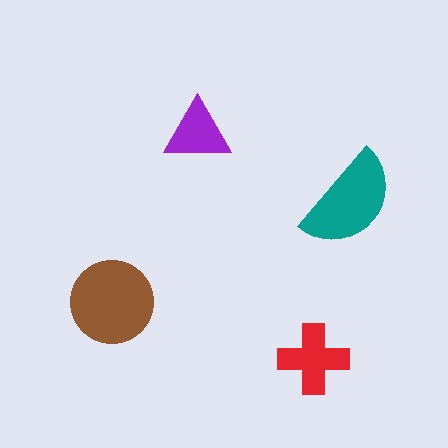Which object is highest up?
The purple triangle is topmost.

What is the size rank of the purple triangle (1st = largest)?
4th.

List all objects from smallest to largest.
The purple triangle, the red cross, the teal semicircle, the brown circle.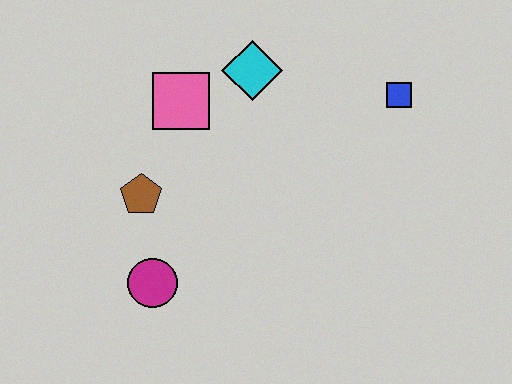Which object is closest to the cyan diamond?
The pink square is closest to the cyan diamond.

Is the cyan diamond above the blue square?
Yes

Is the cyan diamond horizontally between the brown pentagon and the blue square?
Yes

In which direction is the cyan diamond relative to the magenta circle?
The cyan diamond is above the magenta circle.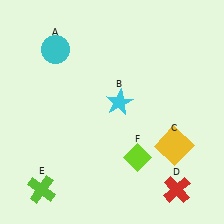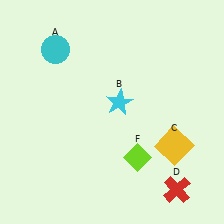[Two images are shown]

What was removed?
The lime cross (E) was removed in Image 2.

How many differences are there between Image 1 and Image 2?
There is 1 difference between the two images.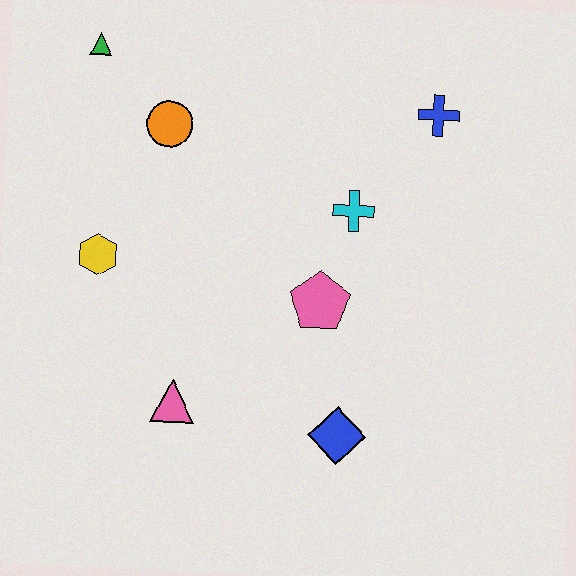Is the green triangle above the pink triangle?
Yes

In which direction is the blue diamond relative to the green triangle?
The blue diamond is below the green triangle.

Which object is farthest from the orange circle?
The blue diamond is farthest from the orange circle.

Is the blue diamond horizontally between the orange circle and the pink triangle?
No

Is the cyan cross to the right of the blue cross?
No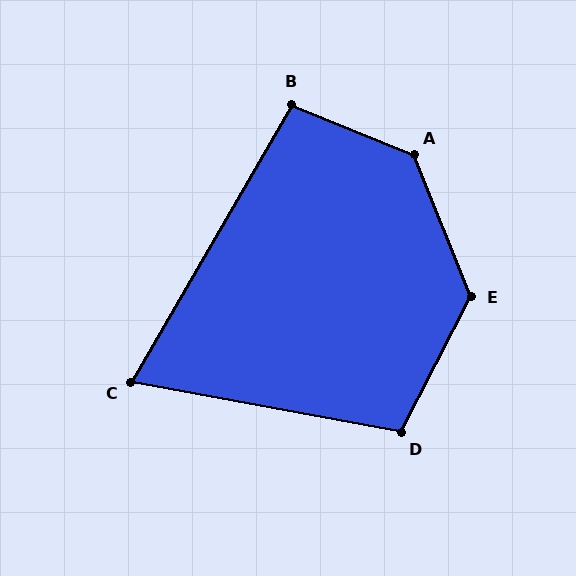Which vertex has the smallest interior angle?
C, at approximately 70 degrees.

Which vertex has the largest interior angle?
A, at approximately 134 degrees.